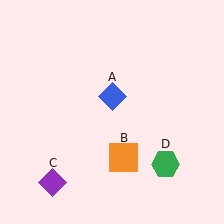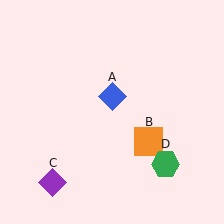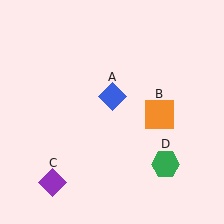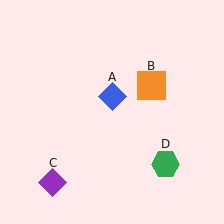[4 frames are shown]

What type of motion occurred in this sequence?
The orange square (object B) rotated counterclockwise around the center of the scene.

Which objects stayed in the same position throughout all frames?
Blue diamond (object A) and purple diamond (object C) and green hexagon (object D) remained stationary.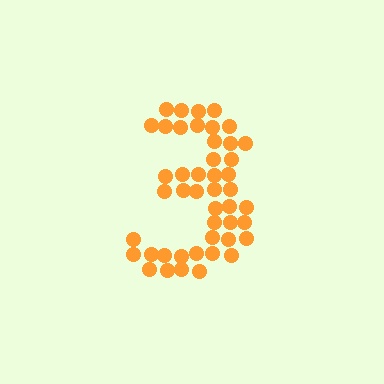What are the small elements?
The small elements are circles.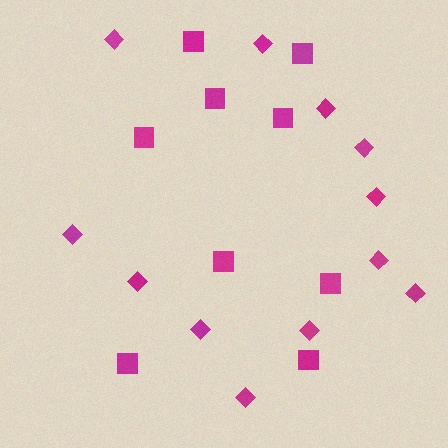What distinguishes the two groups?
There are 2 groups: one group of squares (9) and one group of diamonds (12).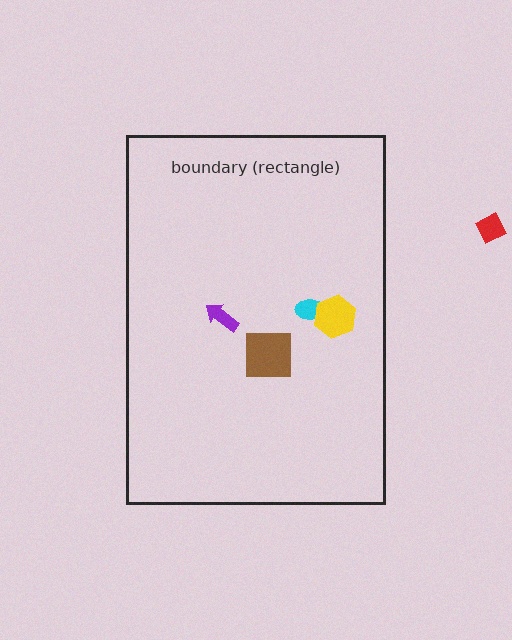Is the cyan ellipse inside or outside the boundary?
Inside.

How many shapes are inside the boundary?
4 inside, 1 outside.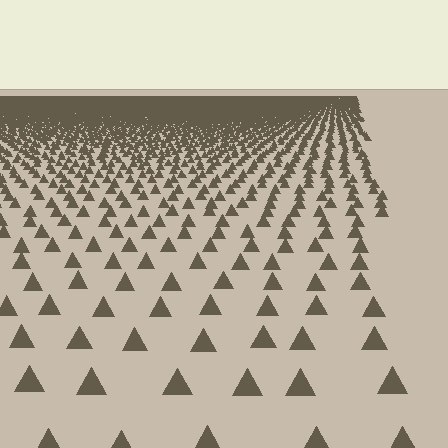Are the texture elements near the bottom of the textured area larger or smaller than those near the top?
Larger. Near the bottom, elements are closer to the viewer and appear at a bigger on-screen size.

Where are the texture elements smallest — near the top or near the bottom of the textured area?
Near the top.